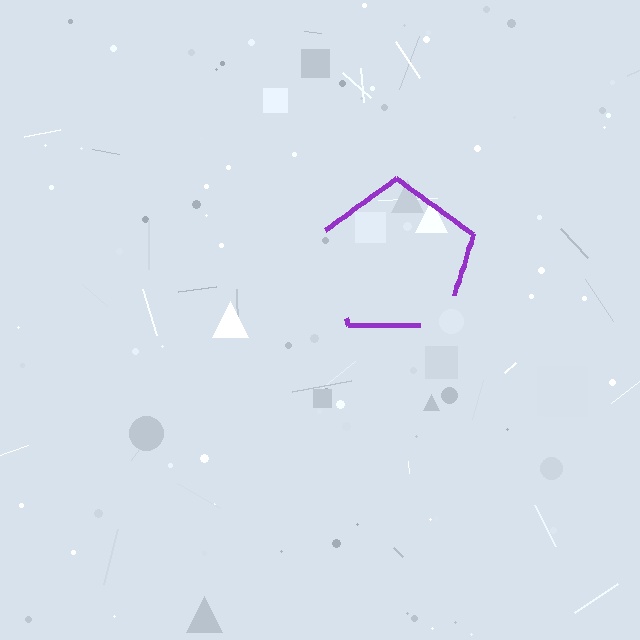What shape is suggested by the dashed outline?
The dashed outline suggests a pentagon.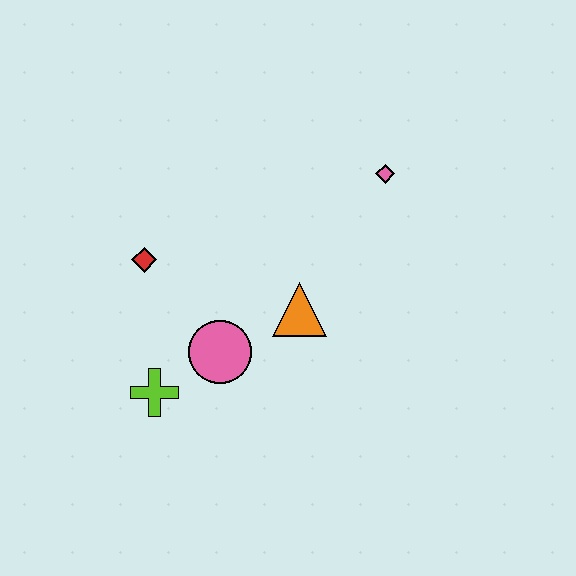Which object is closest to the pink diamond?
The orange triangle is closest to the pink diamond.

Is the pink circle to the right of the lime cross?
Yes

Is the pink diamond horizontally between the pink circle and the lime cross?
No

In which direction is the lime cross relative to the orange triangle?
The lime cross is to the left of the orange triangle.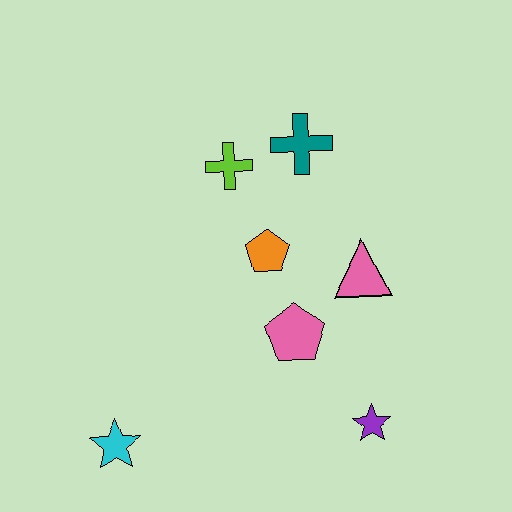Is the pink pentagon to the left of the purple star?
Yes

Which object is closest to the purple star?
The pink pentagon is closest to the purple star.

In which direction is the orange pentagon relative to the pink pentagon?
The orange pentagon is above the pink pentagon.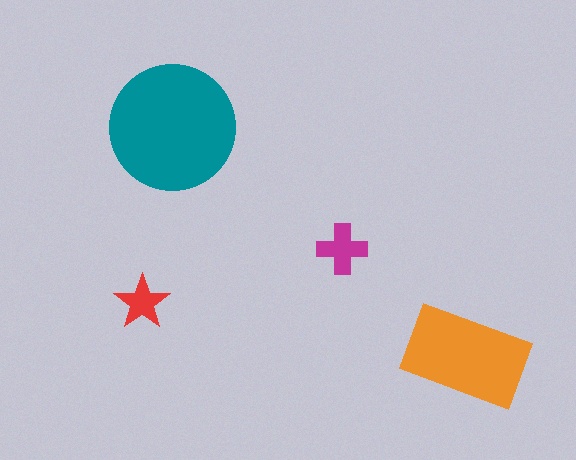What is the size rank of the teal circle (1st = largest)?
1st.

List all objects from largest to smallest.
The teal circle, the orange rectangle, the magenta cross, the red star.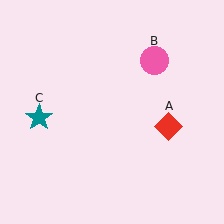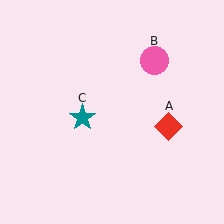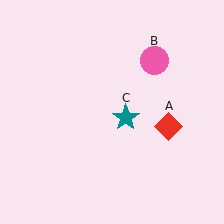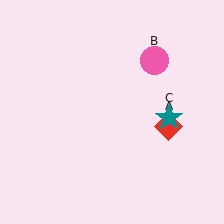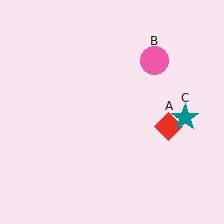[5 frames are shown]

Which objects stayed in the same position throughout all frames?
Red diamond (object A) and pink circle (object B) remained stationary.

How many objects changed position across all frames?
1 object changed position: teal star (object C).